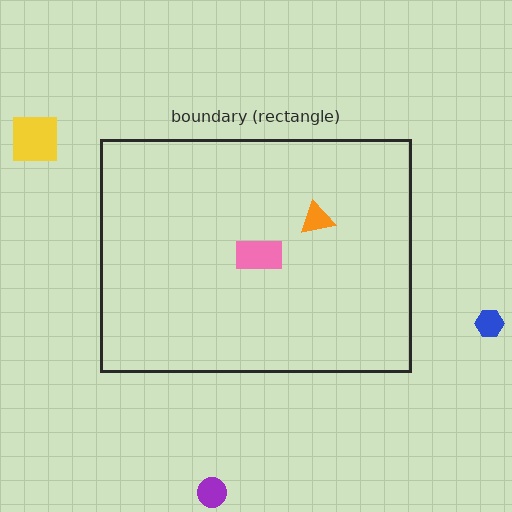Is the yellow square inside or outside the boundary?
Outside.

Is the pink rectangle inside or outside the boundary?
Inside.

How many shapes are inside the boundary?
2 inside, 3 outside.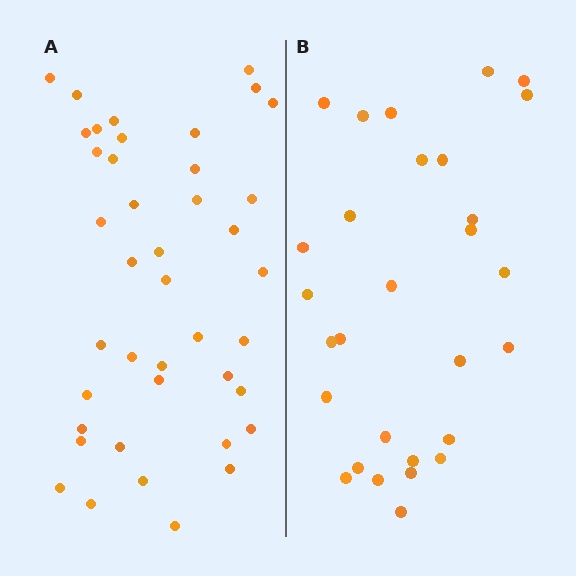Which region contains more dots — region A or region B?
Region A (the left region) has more dots.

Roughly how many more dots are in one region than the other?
Region A has roughly 12 or so more dots than region B.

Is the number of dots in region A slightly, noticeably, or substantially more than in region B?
Region A has noticeably more, but not dramatically so. The ratio is roughly 1.4 to 1.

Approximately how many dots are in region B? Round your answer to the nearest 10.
About 30 dots. (The exact count is 29, which rounds to 30.)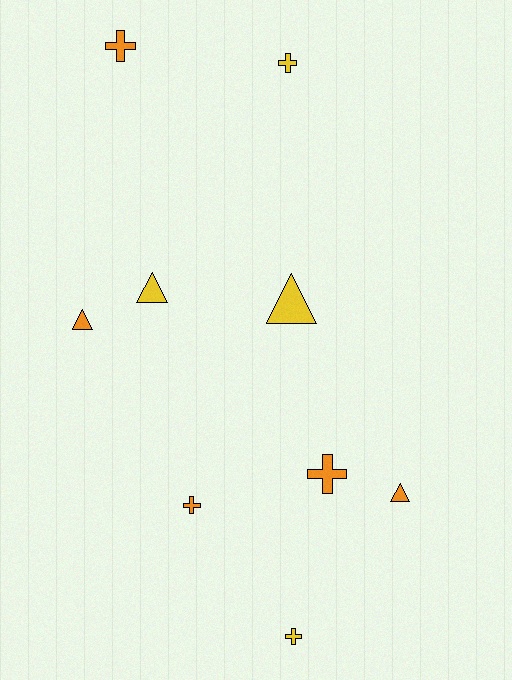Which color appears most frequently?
Orange, with 5 objects.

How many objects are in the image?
There are 9 objects.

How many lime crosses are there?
There are no lime crosses.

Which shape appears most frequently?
Cross, with 5 objects.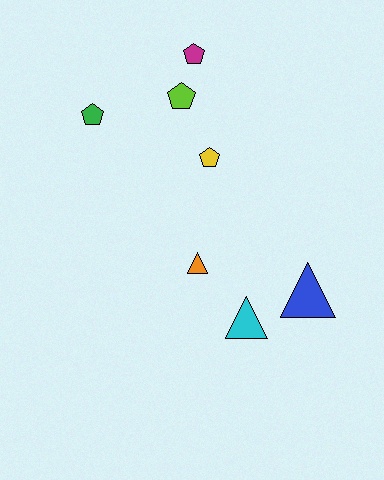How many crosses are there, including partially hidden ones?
There are no crosses.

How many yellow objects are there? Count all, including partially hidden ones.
There is 1 yellow object.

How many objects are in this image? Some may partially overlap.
There are 7 objects.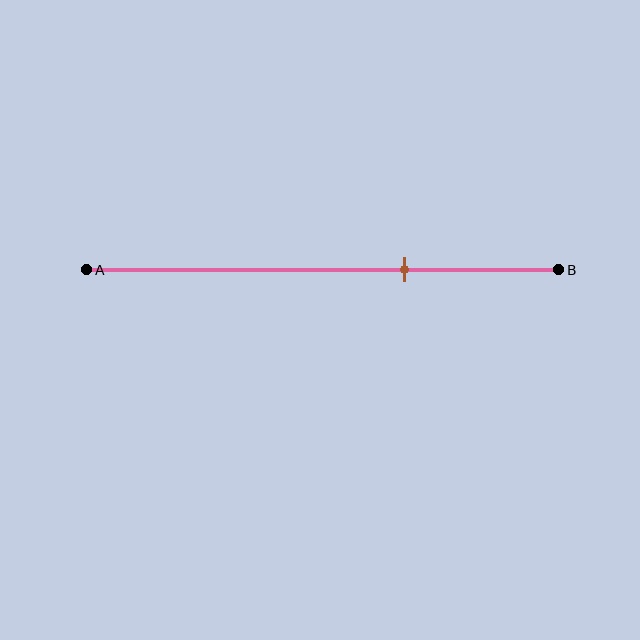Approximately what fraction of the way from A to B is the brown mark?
The brown mark is approximately 65% of the way from A to B.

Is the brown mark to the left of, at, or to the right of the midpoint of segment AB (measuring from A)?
The brown mark is to the right of the midpoint of segment AB.